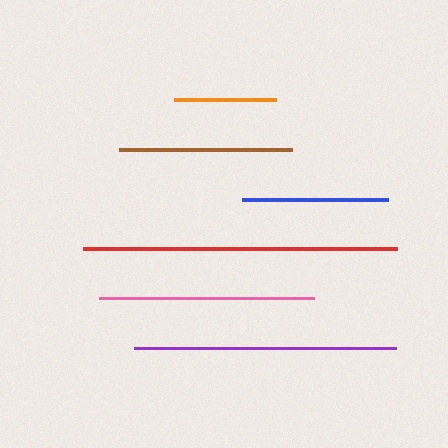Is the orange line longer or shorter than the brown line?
The brown line is longer than the orange line.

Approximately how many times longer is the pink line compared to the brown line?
The pink line is approximately 1.2 times the length of the brown line.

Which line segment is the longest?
The red line is the longest at approximately 313 pixels.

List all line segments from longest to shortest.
From longest to shortest: red, purple, pink, brown, blue, orange.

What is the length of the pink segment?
The pink segment is approximately 215 pixels long.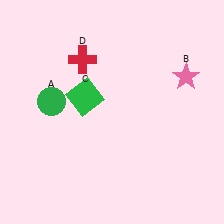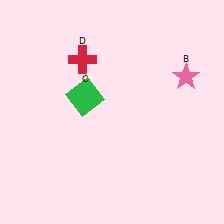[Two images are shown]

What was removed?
The green circle (A) was removed in Image 2.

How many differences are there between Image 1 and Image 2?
There is 1 difference between the two images.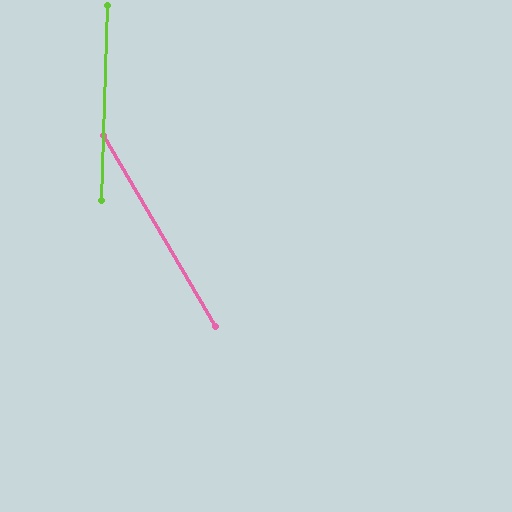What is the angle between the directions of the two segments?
Approximately 32 degrees.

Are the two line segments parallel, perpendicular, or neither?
Neither parallel nor perpendicular — they differ by about 32°.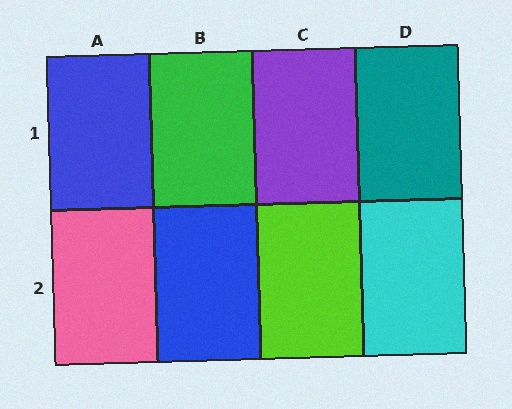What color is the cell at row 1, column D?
Teal.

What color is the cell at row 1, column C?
Purple.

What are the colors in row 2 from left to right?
Pink, blue, lime, cyan.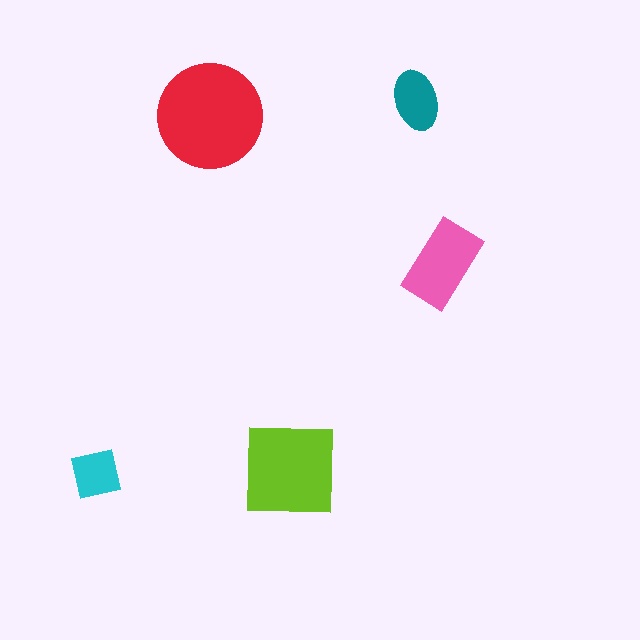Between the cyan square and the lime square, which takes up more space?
The lime square.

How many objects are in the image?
There are 5 objects in the image.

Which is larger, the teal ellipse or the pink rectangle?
The pink rectangle.